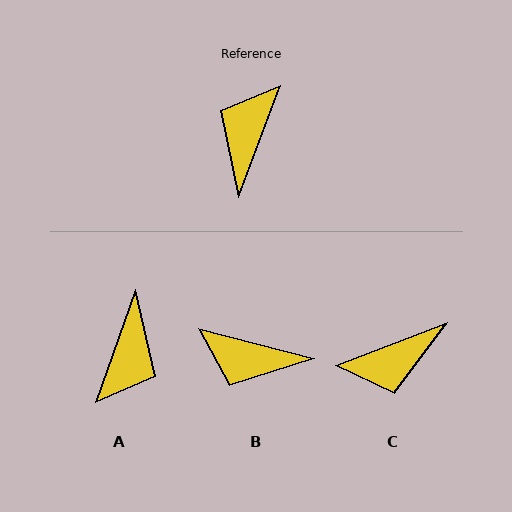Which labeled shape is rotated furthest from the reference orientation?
A, about 179 degrees away.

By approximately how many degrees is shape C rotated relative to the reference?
Approximately 132 degrees counter-clockwise.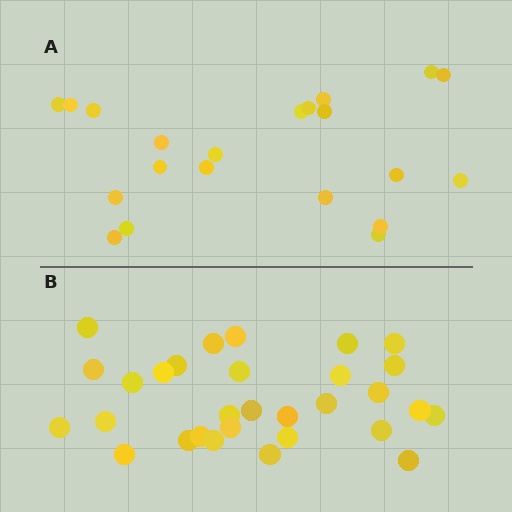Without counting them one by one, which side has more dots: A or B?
Region B (the bottom region) has more dots.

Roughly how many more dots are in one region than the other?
Region B has roughly 8 or so more dots than region A.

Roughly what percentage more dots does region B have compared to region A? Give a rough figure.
About 45% more.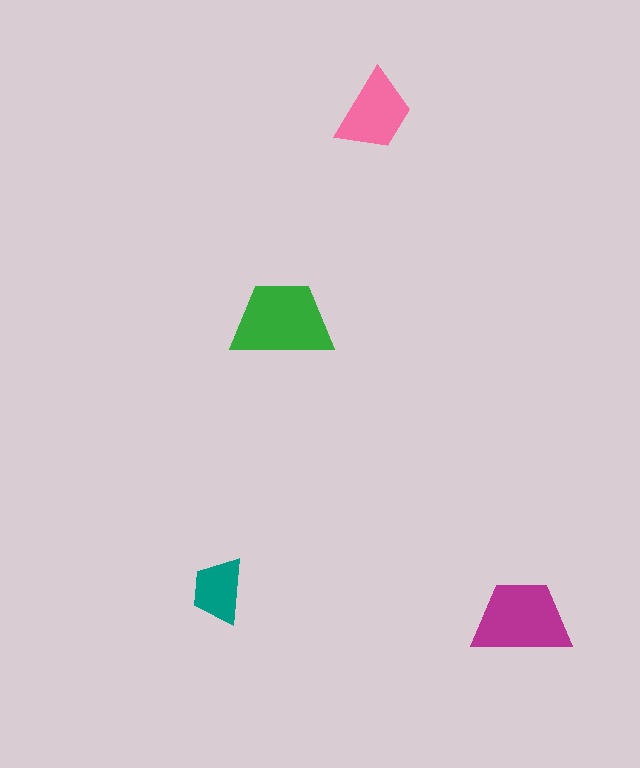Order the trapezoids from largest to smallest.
the green one, the magenta one, the pink one, the teal one.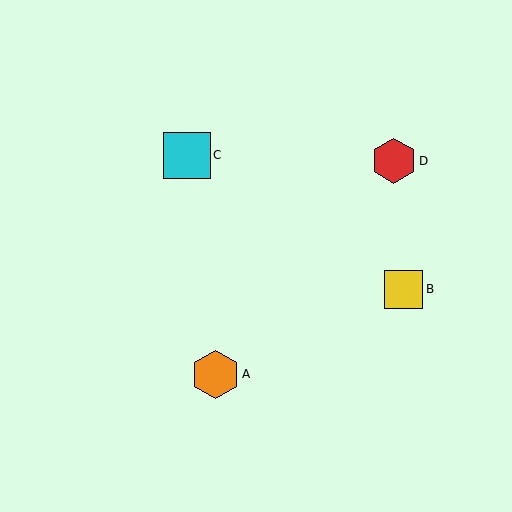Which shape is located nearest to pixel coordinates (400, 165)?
The red hexagon (labeled D) at (394, 161) is nearest to that location.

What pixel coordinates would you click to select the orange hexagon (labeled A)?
Click at (215, 374) to select the orange hexagon A.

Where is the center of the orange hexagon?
The center of the orange hexagon is at (215, 374).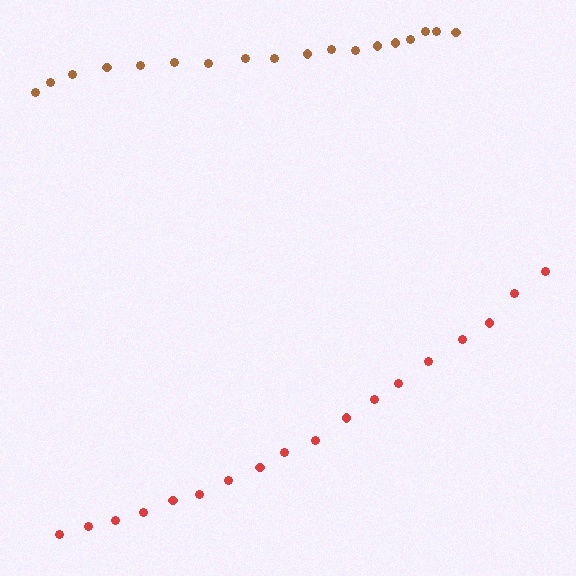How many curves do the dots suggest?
There are 2 distinct paths.